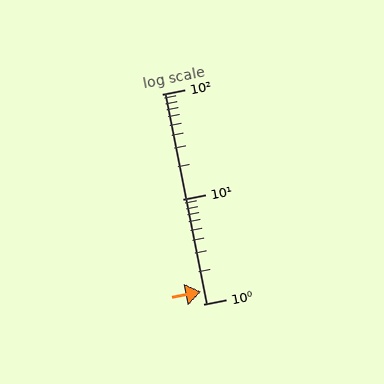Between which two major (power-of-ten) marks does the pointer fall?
The pointer is between 1 and 10.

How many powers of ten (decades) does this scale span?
The scale spans 2 decades, from 1 to 100.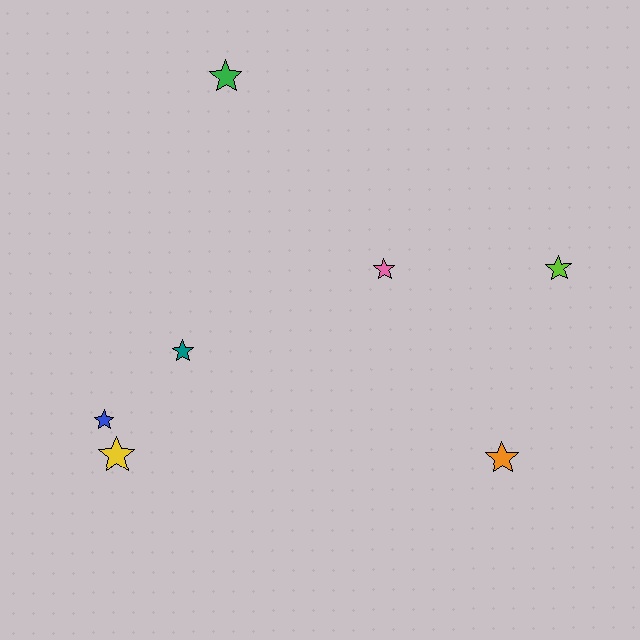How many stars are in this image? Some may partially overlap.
There are 7 stars.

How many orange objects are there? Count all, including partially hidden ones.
There is 1 orange object.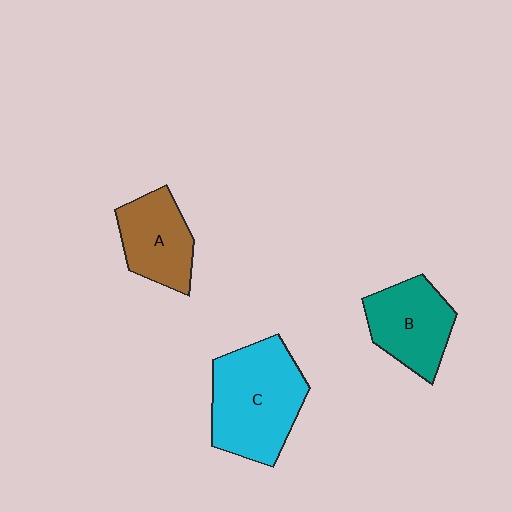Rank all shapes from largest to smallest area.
From largest to smallest: C (cyan), B (teal), A (brown).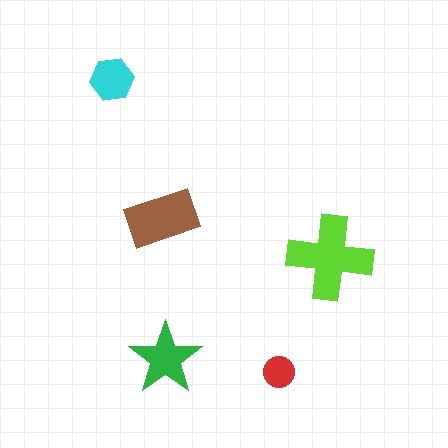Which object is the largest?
The lime cross.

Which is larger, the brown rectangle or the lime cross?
The lime cross.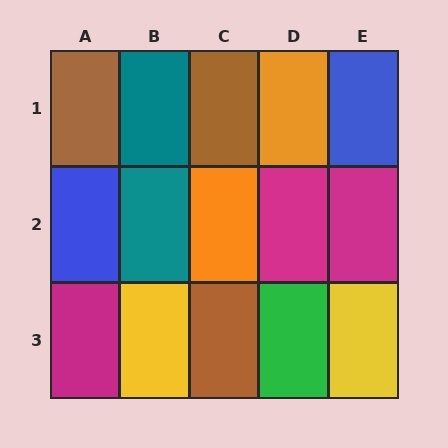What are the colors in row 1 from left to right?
Brown, teal, brown, orange, blue.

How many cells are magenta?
3 cells are magenta.